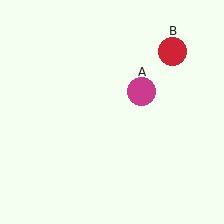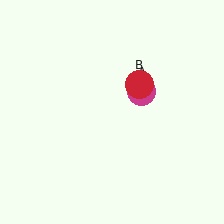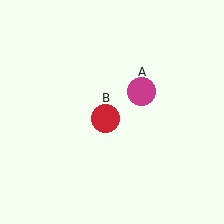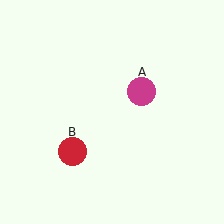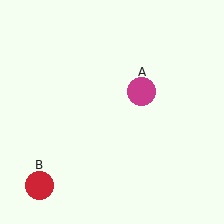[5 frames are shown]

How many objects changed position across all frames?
1 object changed position: red circle (object B).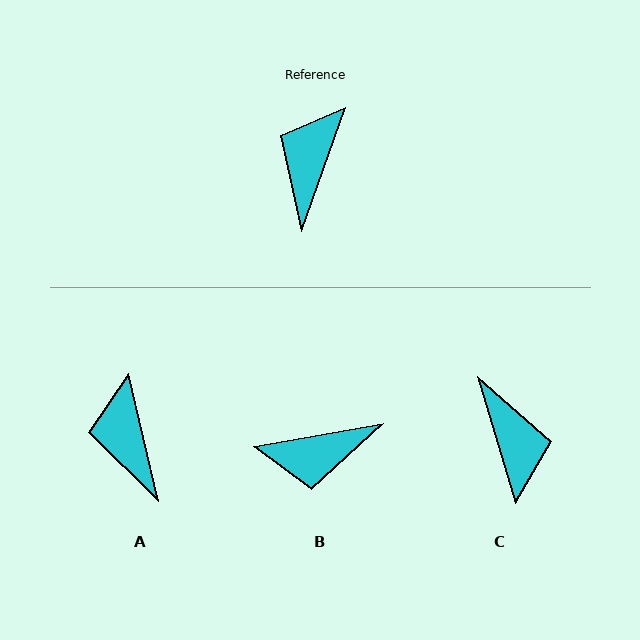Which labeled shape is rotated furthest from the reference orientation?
C, about 144 degrees away.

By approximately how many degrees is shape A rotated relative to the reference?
Approximately 33 degrees counter-clockwise.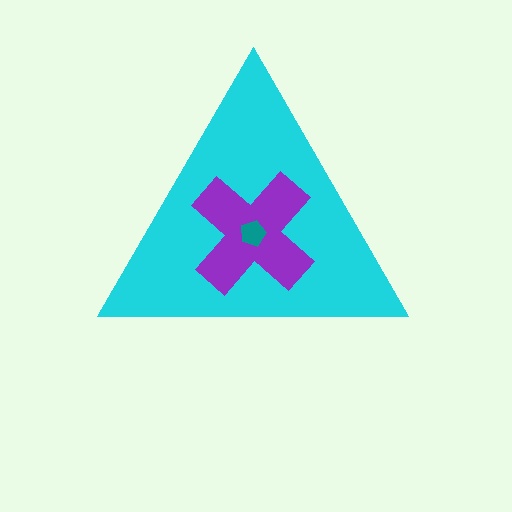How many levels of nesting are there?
3.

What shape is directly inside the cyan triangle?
The purple cross.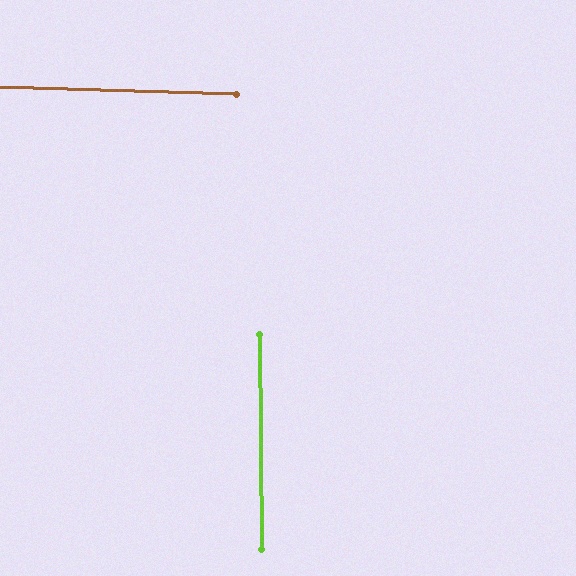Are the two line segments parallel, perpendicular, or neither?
Perpendicular — they meet at approximately 88°.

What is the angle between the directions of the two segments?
Approximately 88 degrees.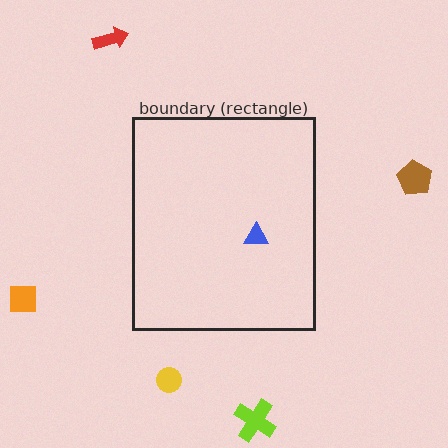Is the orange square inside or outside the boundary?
Outside.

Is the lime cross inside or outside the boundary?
Outside.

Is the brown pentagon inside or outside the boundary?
Outside.